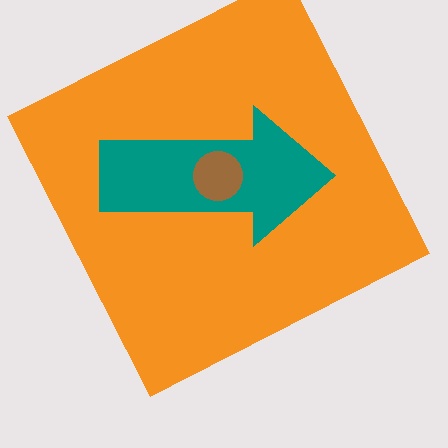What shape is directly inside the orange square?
The teal arrow.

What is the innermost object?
The brown circle.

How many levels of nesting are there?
3.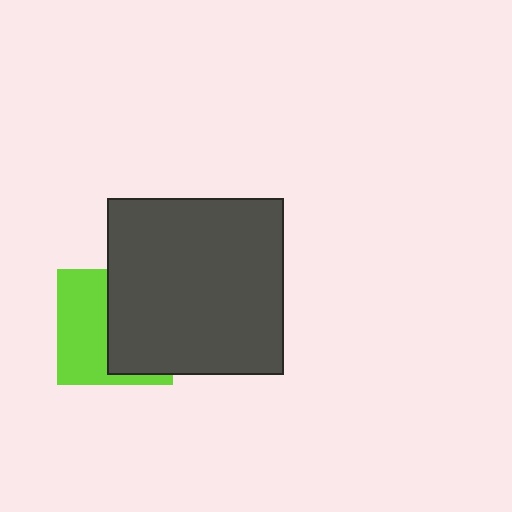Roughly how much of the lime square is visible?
About half of it is visible (roughly 48%).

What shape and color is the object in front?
The object in front is a dark gray square.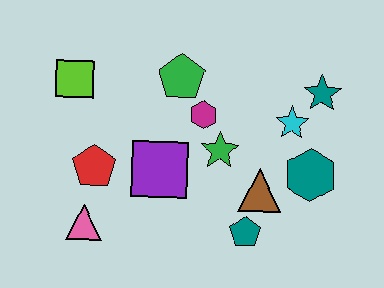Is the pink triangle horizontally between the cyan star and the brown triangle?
No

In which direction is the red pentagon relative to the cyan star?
The red pentagon is to the left of the cyan star.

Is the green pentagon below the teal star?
No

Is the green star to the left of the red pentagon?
No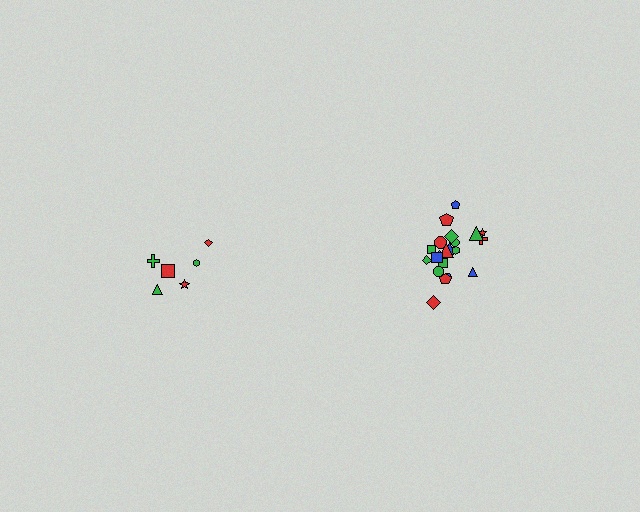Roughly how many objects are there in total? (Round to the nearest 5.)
Roughly 30 objects in total.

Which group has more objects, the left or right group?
The right group.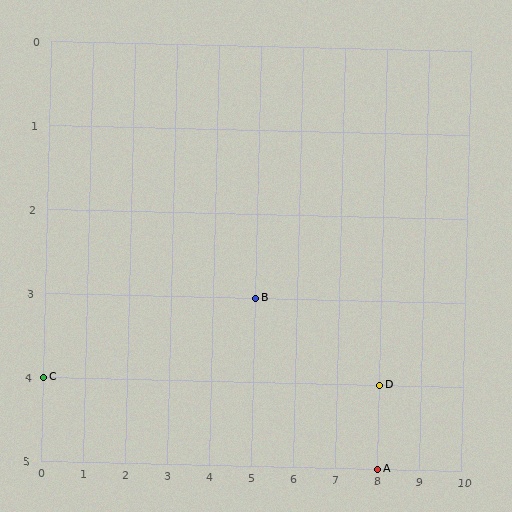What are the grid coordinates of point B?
Point B is at grid coordinates (5, 3).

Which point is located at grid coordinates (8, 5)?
Point A is at (8, 5).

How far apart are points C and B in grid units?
Points C and B are 5 columns and 1 row apart (about 5.1 grid units diagonally).